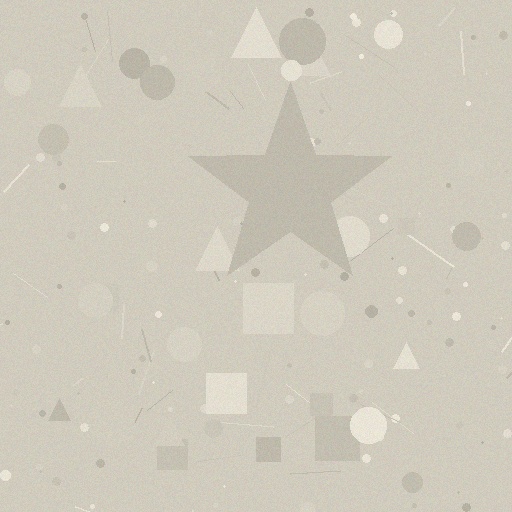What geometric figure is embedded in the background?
A star is embedded in the background.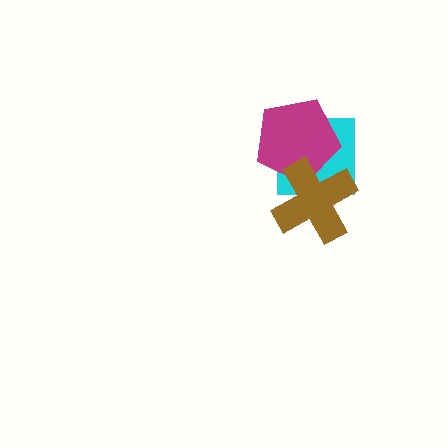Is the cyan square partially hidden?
Yes, it is partially covered by another shape.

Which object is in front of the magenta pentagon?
The brown cross is in front of the magenta pentagon.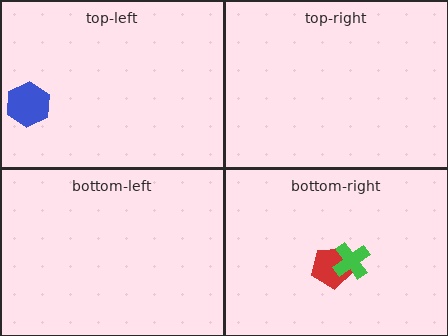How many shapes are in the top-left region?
1.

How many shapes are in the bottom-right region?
2.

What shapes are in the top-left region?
The blue hexagon.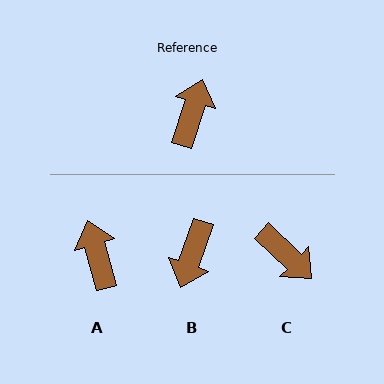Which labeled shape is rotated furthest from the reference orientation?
B, about 179 degrees away.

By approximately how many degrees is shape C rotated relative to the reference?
Approximately 116 degrees clockwise.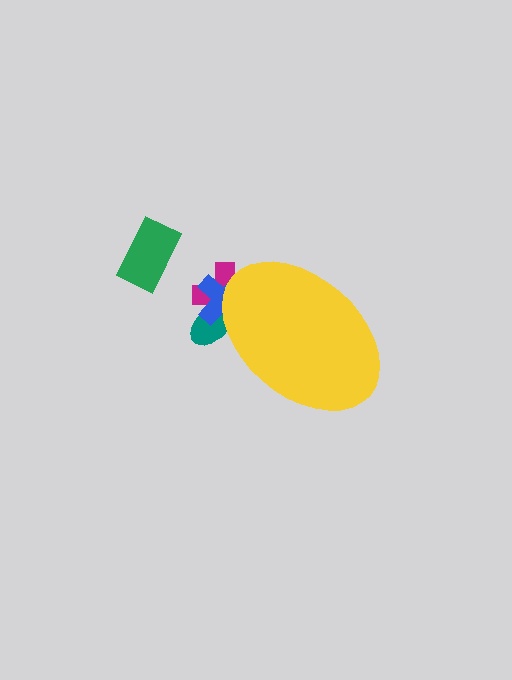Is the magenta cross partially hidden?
Yes, the magenta cross is partially hidden behind the yellow ellipse.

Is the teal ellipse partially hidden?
Yes, the teal ellipse is partially hidden behind the yellow ellipse.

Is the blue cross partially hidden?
Yes, the blue cross is partially hidden behind the yellow ellipse.